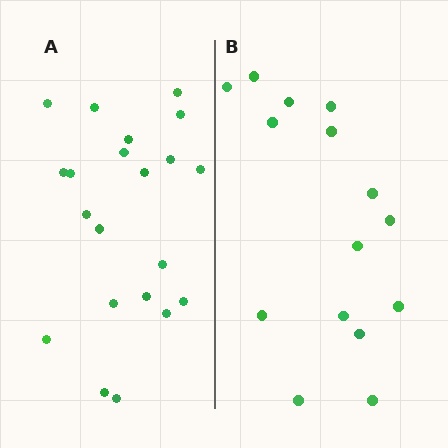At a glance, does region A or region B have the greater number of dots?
Region A (the left region) has more dots.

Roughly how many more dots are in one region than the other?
Region A has about 6 more dots than region B.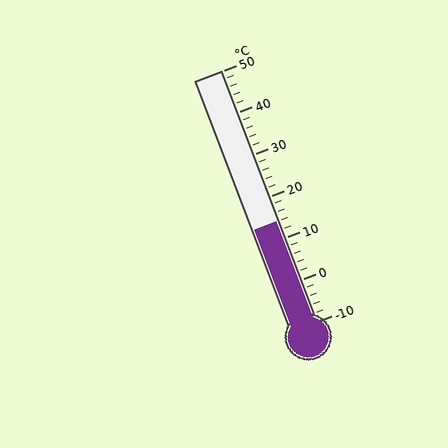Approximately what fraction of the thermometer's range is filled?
The thermometer is filled to approximately 40% of its range.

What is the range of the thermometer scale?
The thermometer scale ranges from -10°C to 50°C.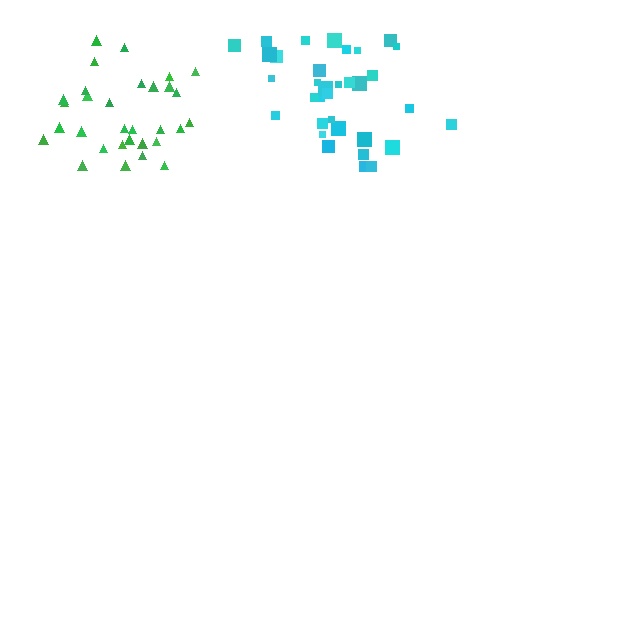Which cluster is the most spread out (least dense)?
Cyan.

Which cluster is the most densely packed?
Green.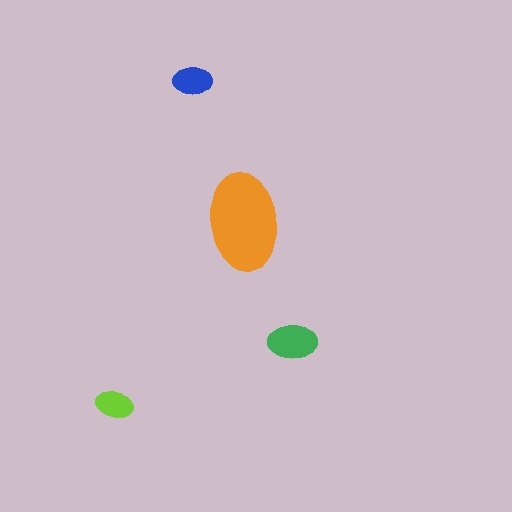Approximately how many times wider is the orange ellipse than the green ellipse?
About 2 times wider.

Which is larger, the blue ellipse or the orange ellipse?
The orange one.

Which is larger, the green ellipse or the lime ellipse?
The green one.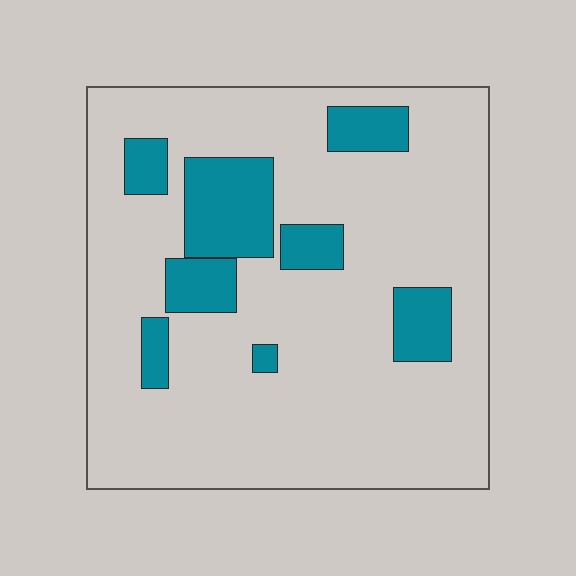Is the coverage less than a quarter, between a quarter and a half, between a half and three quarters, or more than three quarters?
Less than a quarter.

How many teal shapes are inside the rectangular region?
8.